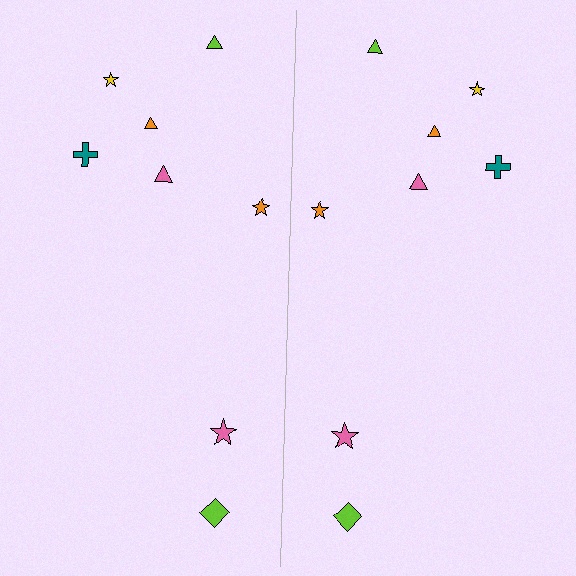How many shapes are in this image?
There are 16 shapes in this image.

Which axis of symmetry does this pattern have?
The pattern has a vertical axis of symmetry running through the center of the image.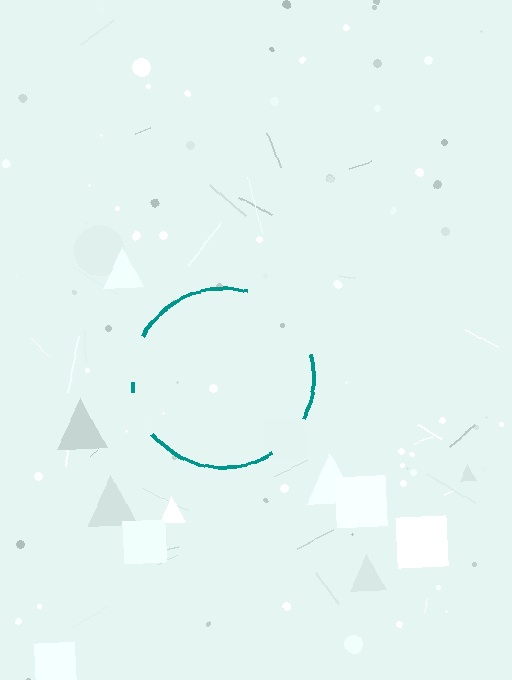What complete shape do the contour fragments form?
The contour fragments form a circle.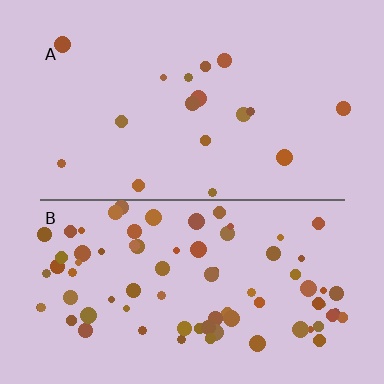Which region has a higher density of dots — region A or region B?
B (the bottom).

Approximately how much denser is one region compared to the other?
Approximately 4.2× — region B over region A.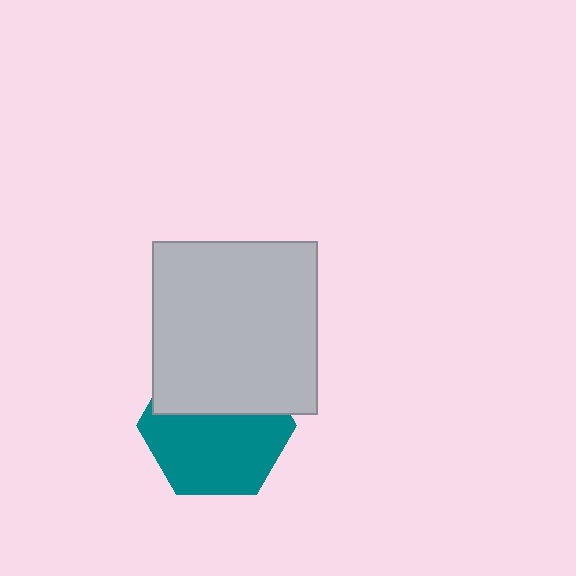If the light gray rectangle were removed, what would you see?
You would see the complete teal hexagon.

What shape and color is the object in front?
The object in front is a light gray rectangle.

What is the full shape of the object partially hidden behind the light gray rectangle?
The partially hidden object is a teal hexagon.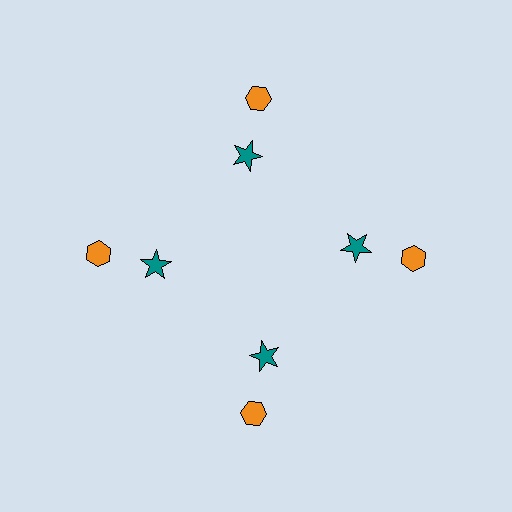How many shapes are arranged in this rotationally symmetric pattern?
There are 8 shapes, arranged in 4 groups of 2.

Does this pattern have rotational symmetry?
Yes, this pattern has 4-fold rotational symmetry. It looks the same after rotating 90 degrees around the center.